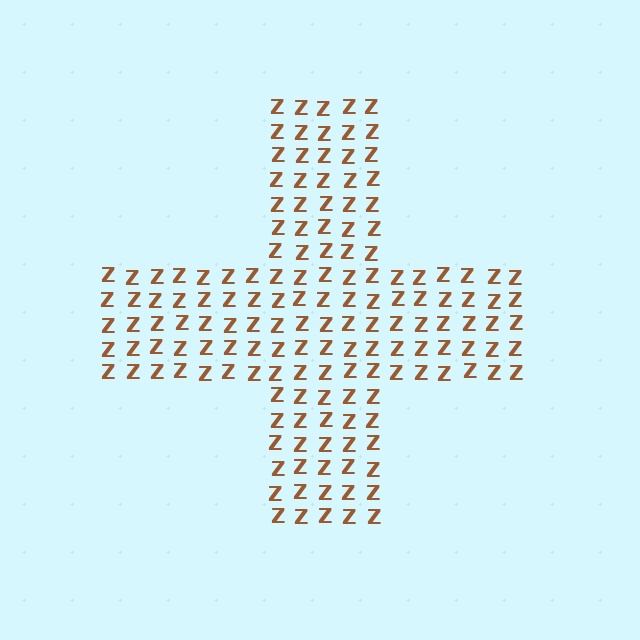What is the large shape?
The large shape is a cross.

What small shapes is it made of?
It is made of small letter Z's.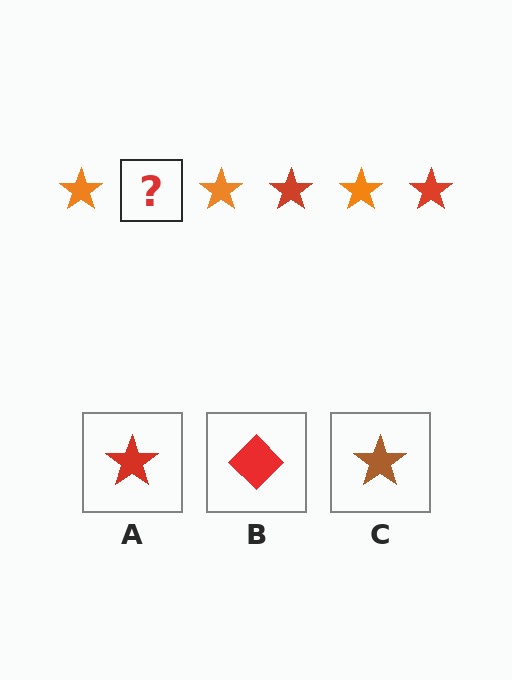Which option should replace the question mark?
Option A.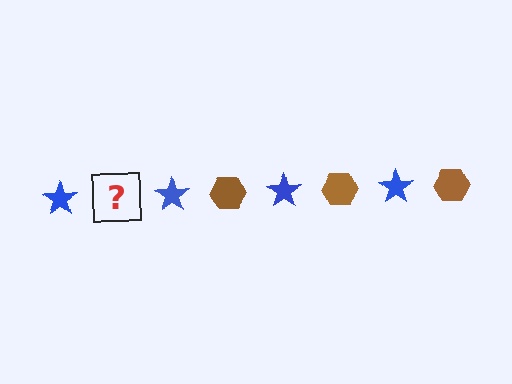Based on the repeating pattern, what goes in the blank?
The blank should be a brown hexagon.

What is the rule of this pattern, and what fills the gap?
The rule is that the pattern alternates between blue star and brown hexagon. The gap should be filled with a brown hexagon.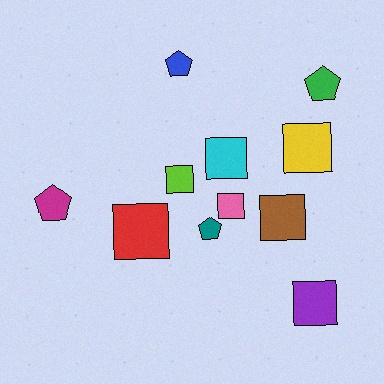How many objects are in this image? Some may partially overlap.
There are 11 objects.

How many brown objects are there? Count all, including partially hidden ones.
There is 1 brown object.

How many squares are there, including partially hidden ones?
There are 7 squares.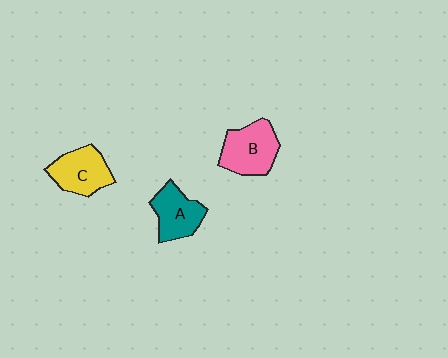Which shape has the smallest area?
Shape A (teal).